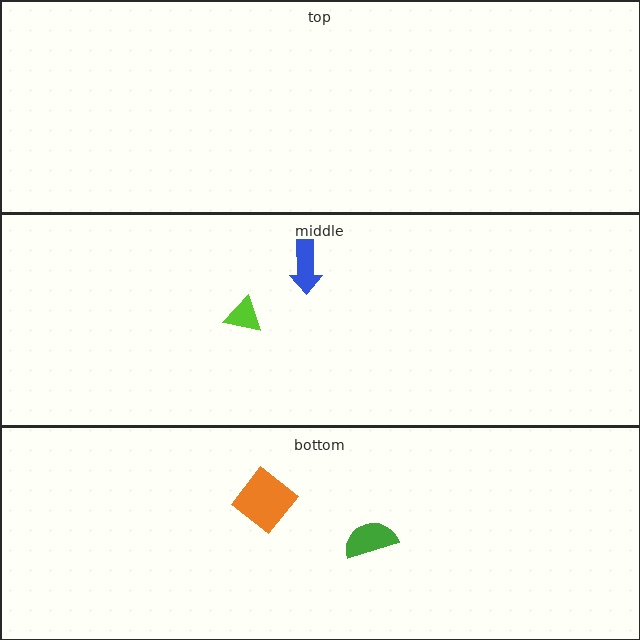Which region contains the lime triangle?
The middle region.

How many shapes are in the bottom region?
2.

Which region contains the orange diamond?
The bottom region.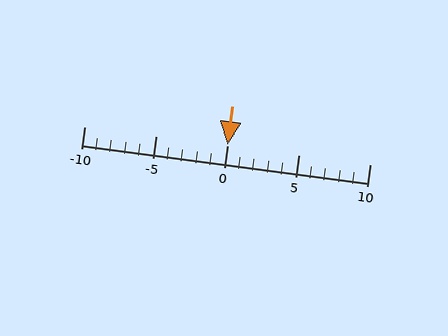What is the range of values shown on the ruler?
The ruler shows values from -10 to 10.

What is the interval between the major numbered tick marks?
The major tick marks are spaced 5 units apart.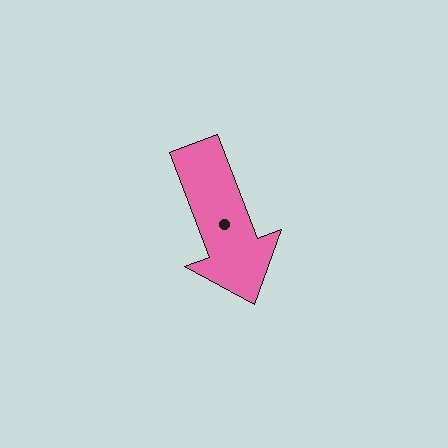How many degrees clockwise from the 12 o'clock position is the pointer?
Approximately 159 degrees.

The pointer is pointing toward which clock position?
Roughly 5 o'clock.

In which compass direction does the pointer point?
South.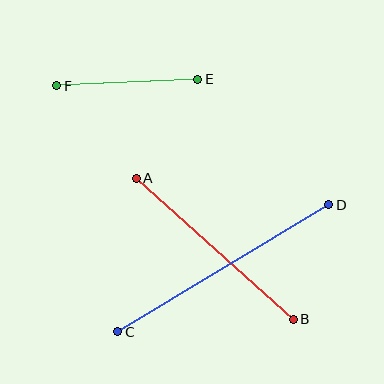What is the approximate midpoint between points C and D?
The midpoint is at approximately (223, 268) pixels.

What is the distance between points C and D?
The distance is approximately 246 pixels.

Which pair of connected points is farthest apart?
Points C and D are farthest apart.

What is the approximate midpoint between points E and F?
The midpoint is at approximately (127, 83) pixels.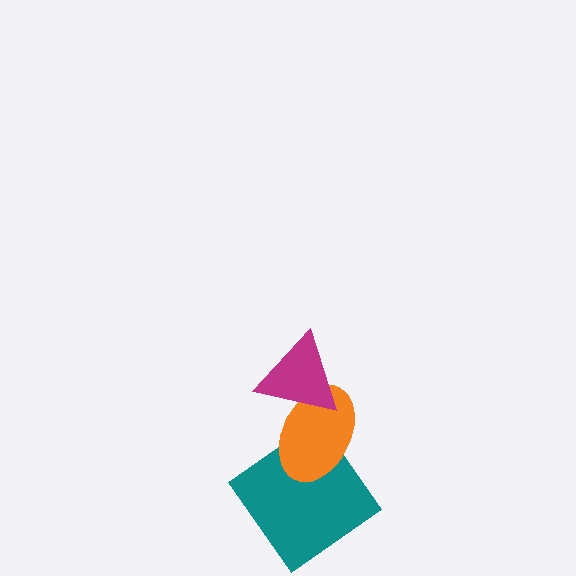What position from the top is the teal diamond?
The teal diamond is 3rd from the top.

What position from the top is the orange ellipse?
The orange ellipse is 2nd from the top.